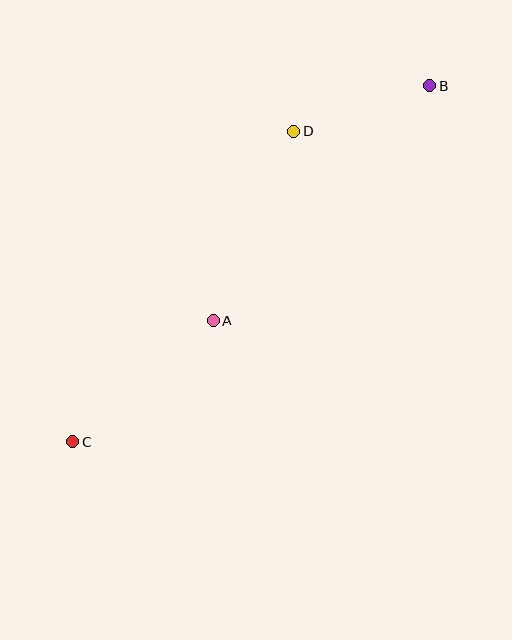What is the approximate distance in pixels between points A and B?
The distance between A and B is approximately 320 pixels.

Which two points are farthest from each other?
Points B and C are farthest from each other.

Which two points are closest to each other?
Points B and D are closest to each other.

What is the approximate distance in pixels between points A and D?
The distance between A and D is approximately 205 pixels.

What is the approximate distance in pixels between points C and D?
The distance between C and D is approximately 381 pixels.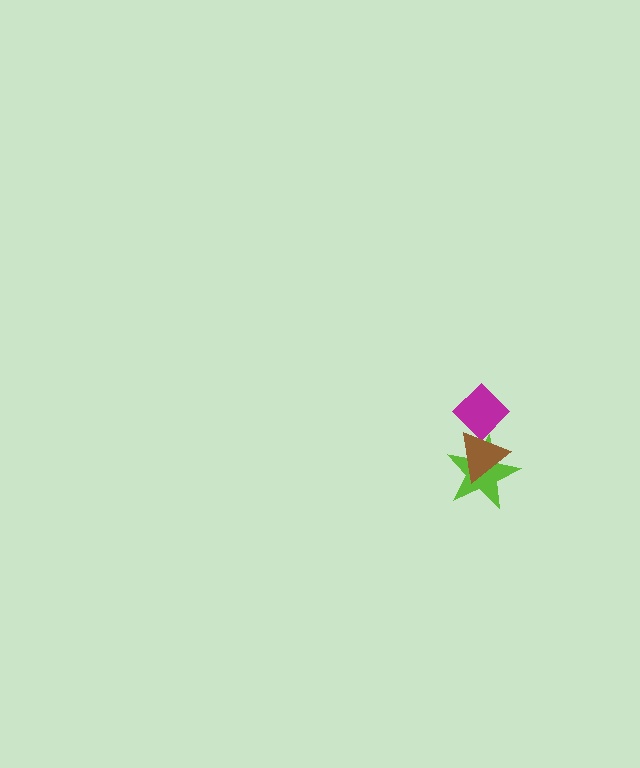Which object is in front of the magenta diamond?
The brown triangle is in front of the magenta diamond.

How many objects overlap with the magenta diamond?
1 object overlaps with the magenta diamond.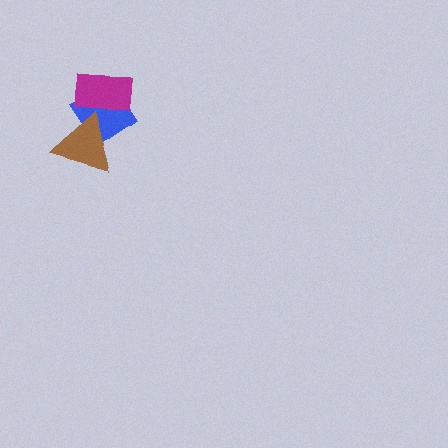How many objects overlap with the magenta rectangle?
2 objects overlap with the magenta rectangle.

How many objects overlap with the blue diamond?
2 objects overlap with the blue diamond.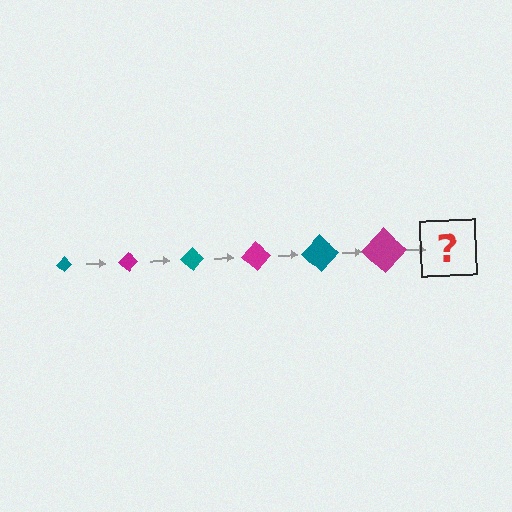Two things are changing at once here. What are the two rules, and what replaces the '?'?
The two rules are that the diamond grows larger each step and the color cycles through teal and magenta. The '?' should be a teal diamond, larger than the previous one.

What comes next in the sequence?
The next element should be a teal diamond, larger than the previous one.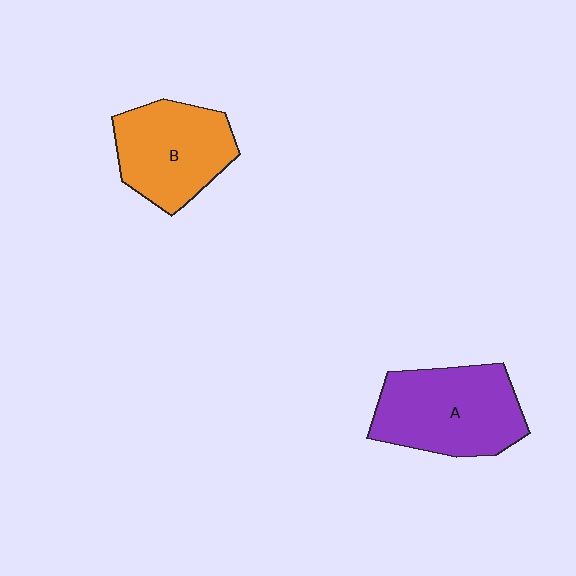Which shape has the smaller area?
Shape B (orange).